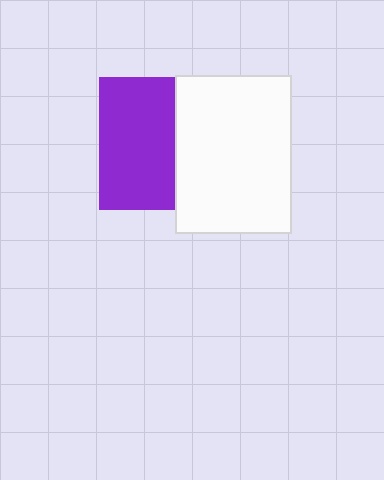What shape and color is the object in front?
The object in front is a white rectangle.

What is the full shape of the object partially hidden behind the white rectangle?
The partially hidden object is a purple square.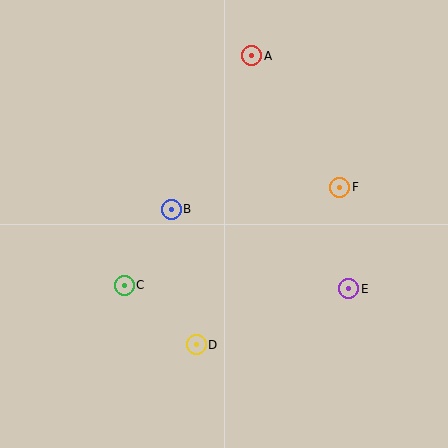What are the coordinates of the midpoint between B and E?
The midpoint between B and E is at (260, 249).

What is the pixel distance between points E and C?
The distance between E and C is 225 pixels.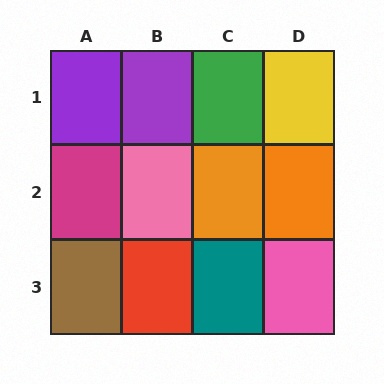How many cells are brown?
1 cell is brown.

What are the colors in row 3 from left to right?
Brown, red, teal, pink.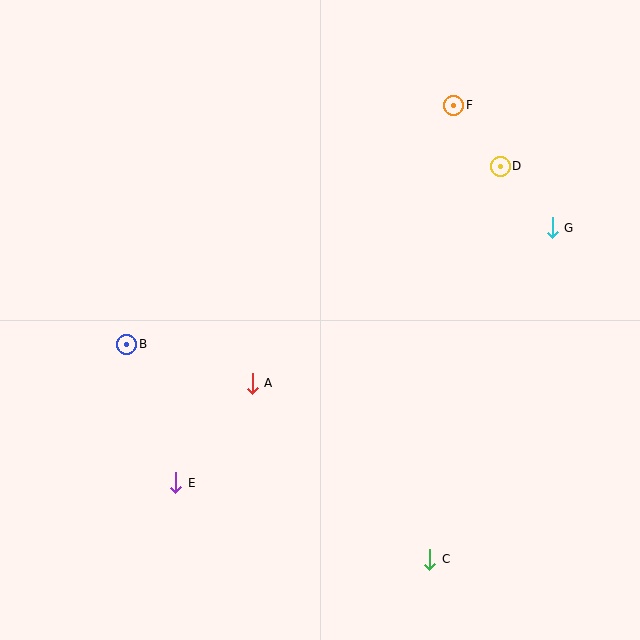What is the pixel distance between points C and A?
The distance between C and A is 250 pixels.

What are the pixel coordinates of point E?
Point E is at (176, 483).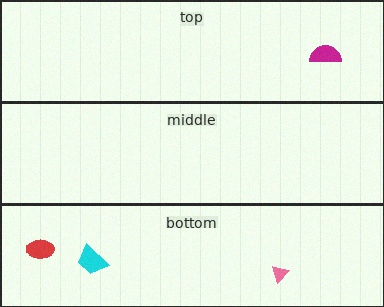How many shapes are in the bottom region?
3.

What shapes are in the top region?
The magenta semicircle.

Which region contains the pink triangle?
The bottom region.